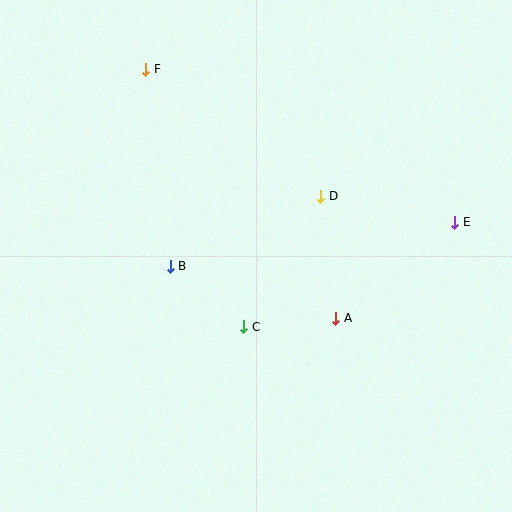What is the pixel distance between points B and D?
The distance between B and D is 166 pixels.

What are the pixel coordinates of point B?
Point B is at (170, 266).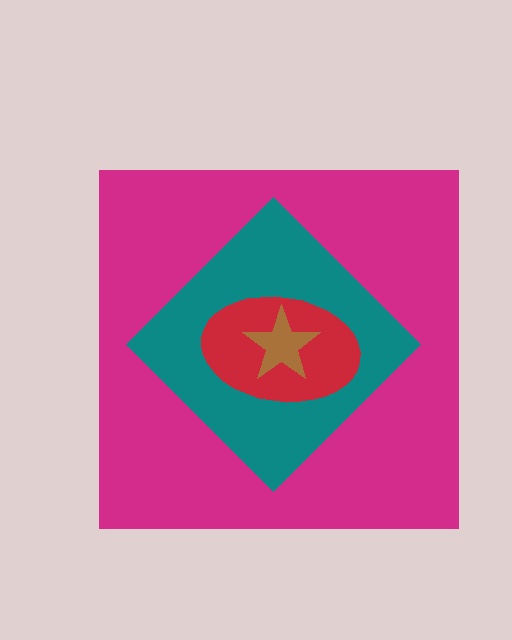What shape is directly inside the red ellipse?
The brown star.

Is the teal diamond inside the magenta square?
Yes.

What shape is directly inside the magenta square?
The teal diamond.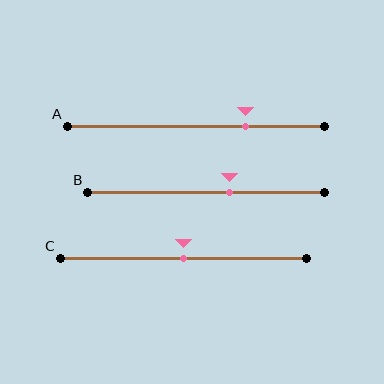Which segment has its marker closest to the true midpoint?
Segment C has its marker closest to the true midpoint.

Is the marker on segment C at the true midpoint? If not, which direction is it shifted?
Yes, the marker on segment C is at the true midpoint.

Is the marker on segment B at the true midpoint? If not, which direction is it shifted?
No, the marker on segment B is shifted to the right by about 10% of the segment length.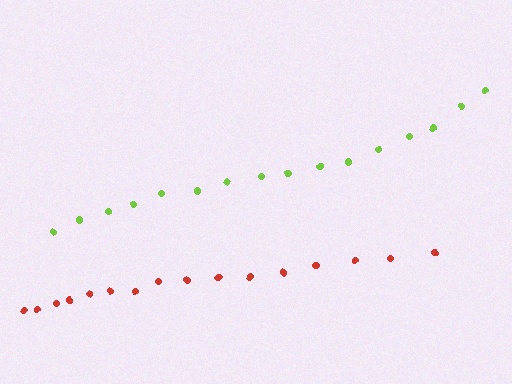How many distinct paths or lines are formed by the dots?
There are 2 distinct paths.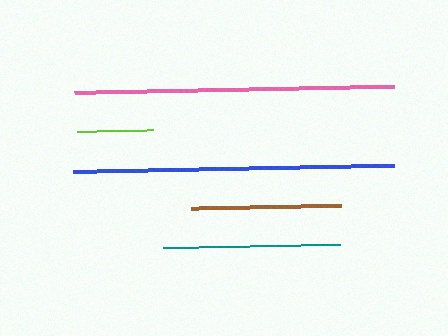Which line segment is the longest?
The blue line is the longest at approximately 321 pixels.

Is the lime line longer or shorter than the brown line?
The brown line is longer than the lime line.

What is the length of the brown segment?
The brown segment is approximately 150 pixels long.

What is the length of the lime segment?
The lime segment is approximately 76 pixels long.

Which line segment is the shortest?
The lime line is the shortest at approximately 76 pixels.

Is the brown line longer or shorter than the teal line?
The teal line is longer than the brown line.